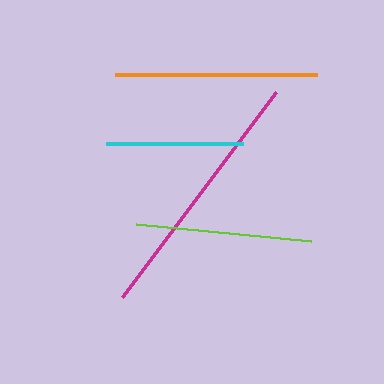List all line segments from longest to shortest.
From longest to shortest: magenta, orange, lime, cyan.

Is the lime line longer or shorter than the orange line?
The orange line is longer than the lime line.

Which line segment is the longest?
The magenta line is the longest at approximately 257 pixels.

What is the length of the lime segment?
The lime segment is approximately 176 pixels long.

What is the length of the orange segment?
The orange segment is approximately 202 pixels long.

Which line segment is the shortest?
The cyan line is the shortest at approximately 137 pixels.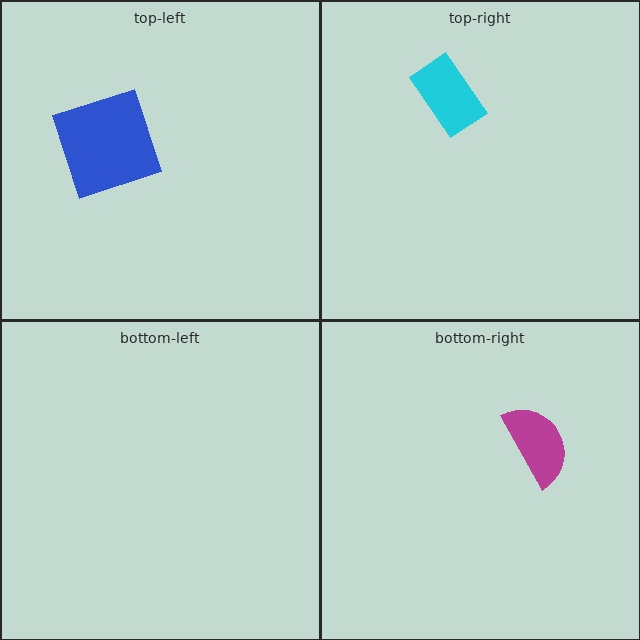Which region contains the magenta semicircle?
The bottom-right region.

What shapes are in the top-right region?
The cyan rectangle.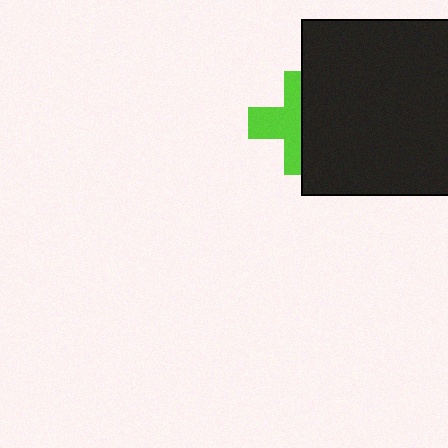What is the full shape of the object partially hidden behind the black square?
The partially hidden object is a lime cross.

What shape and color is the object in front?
The object in front is a black square.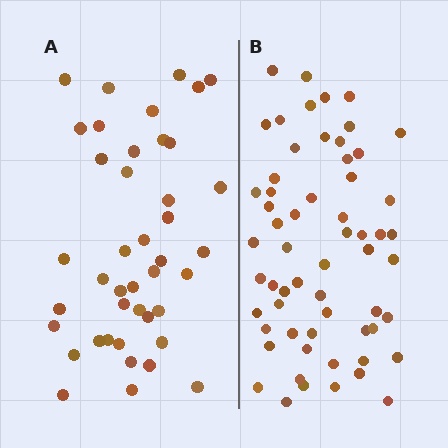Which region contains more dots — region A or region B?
Region B (the right region) has more dots.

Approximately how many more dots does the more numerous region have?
Region B has approximately 20 more dots than region A.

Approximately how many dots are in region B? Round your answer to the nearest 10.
About 60 dots.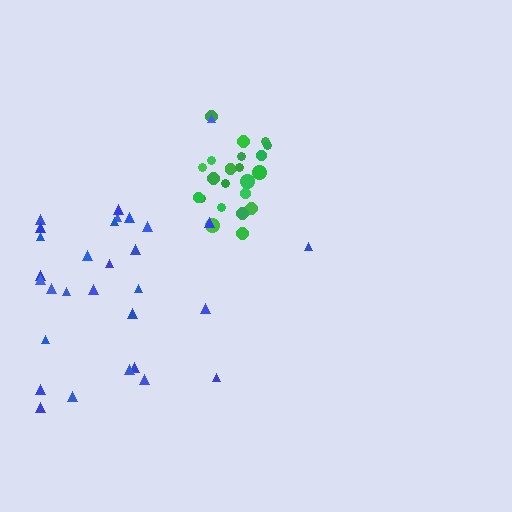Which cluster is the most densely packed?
Green.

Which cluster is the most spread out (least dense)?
Blue.